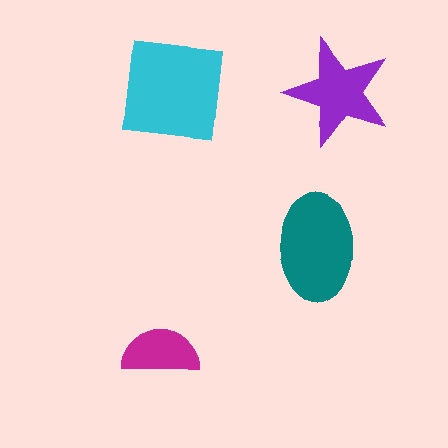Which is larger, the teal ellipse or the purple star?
The teal ellipse.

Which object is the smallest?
The magenta semicircle.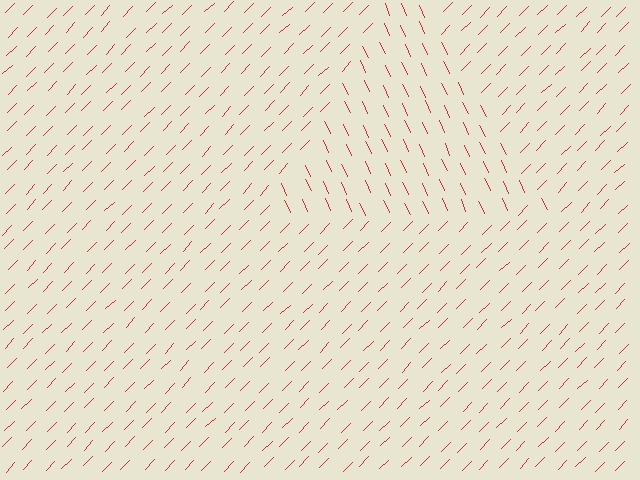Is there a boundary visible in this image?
Yes, there is a texture boundary formed by a change in line orientation.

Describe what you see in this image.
The image is filled with small red line segments. A triangle region in the image has lines oriented differently from the surrounding lines, creating a visible texture boundary.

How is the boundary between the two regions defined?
The boundary is defined purely by a change in line orientation (approximately 69 degrees difference). All lines are the same color and thickness.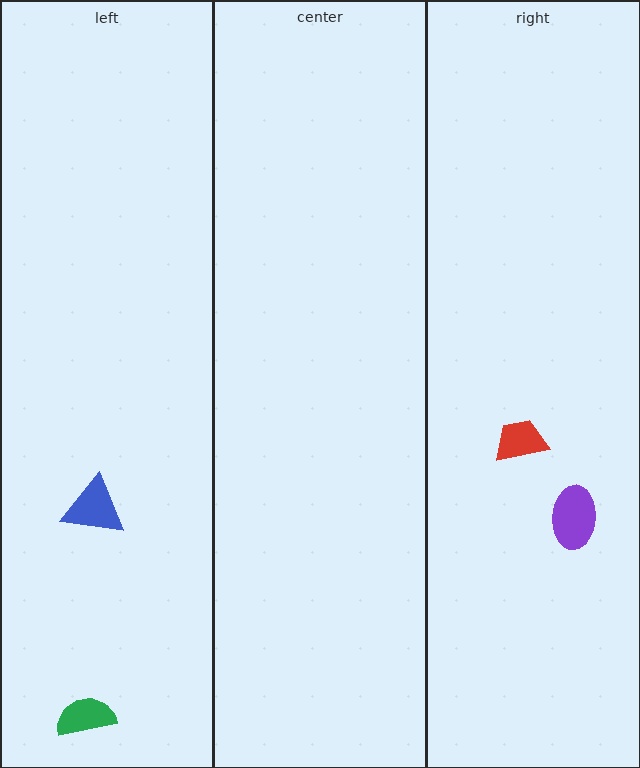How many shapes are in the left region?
2.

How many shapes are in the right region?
2.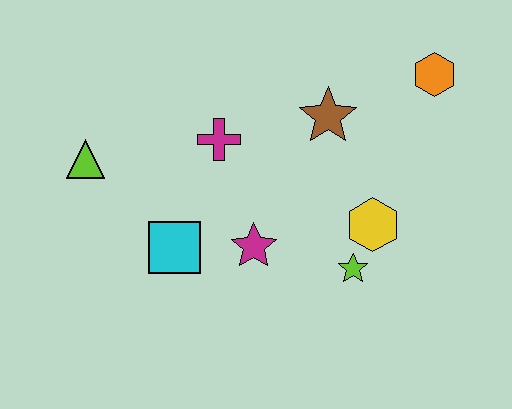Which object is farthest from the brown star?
The lime triangle is farthest from the brown star.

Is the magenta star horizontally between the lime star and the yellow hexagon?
No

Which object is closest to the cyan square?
The magenta star is closest to the cyan square.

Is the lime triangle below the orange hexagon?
Yes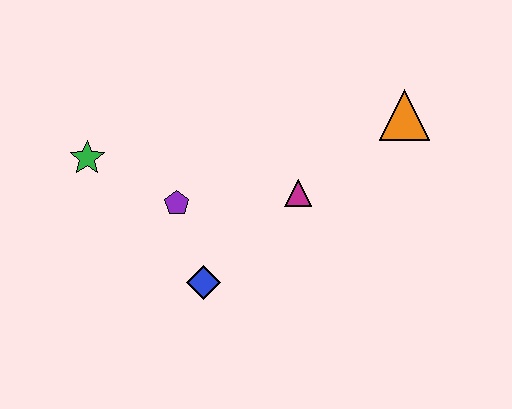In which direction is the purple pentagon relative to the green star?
The purple pentagon is to the right of the green star.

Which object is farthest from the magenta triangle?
The green star is farthest from the magenta triangle.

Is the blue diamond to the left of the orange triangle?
Yes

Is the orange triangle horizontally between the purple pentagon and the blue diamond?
No